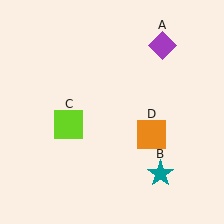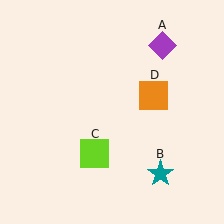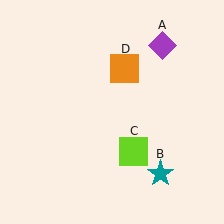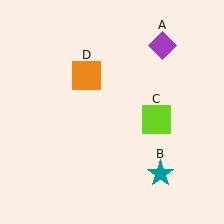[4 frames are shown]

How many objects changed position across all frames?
2 objects changed position: lime square (object C), orange square (object D).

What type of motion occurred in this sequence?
The lime square (object C), orange square (object D) rotated counterclockwise around the center of the scene.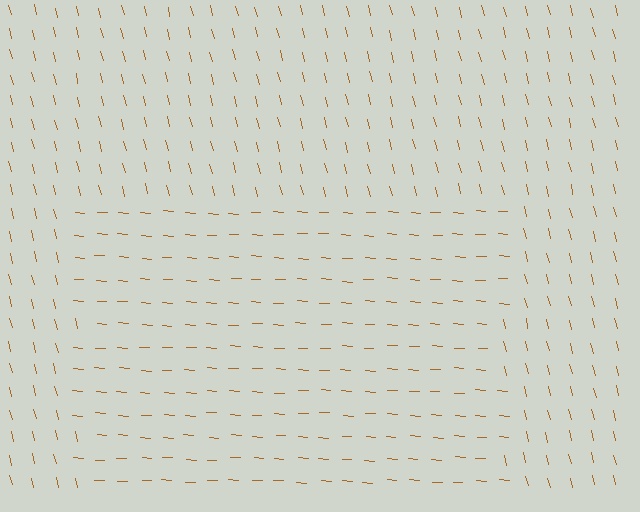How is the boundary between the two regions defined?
The boundary is defined purely by a change in line orientation (approximately 72 degrees difference). All lines are the same color and thickness.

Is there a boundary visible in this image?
Yes, there is a texture boundary formed by a change in line orientation.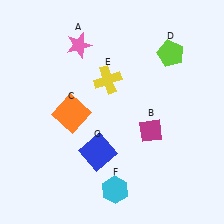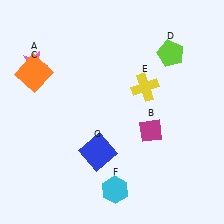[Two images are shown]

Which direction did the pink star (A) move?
The pink star (A) moved left.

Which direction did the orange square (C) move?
The orange square (C) moved up.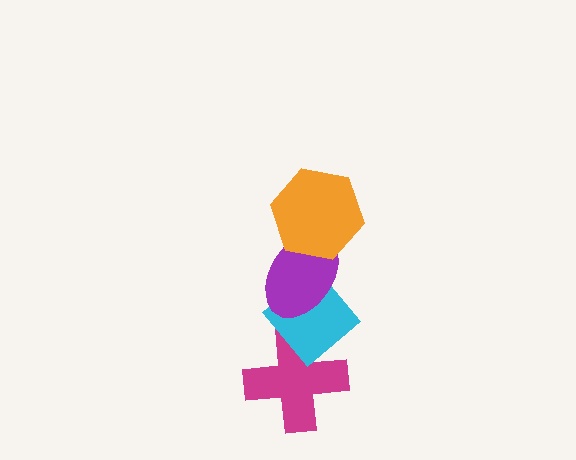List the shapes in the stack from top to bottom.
From top to bottom: the orange hexagon, the purple ellipse, the cyan diamond, the magenta cross.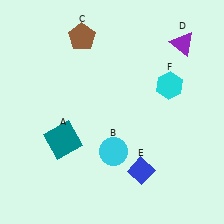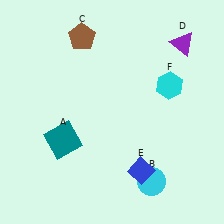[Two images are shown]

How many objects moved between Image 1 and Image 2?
1 object moved between the two images.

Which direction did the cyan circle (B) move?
The cyan circle (B) moved right.